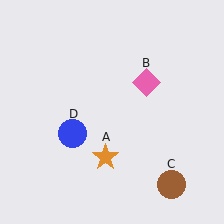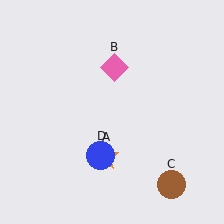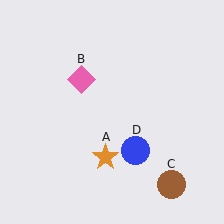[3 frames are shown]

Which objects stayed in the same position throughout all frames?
Orange star (object A) and brown circle (object C) remained stationary.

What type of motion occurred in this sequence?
The pink diamond (object B), blue circle (object D) rotated counterclockwise around the center of the scene.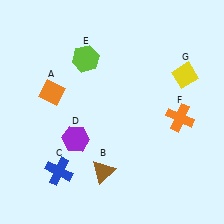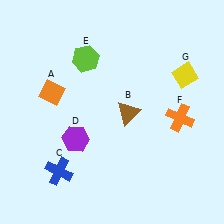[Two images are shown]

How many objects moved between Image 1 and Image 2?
1 object moved between the two images.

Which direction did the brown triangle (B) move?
The brown triangle (B) moved up.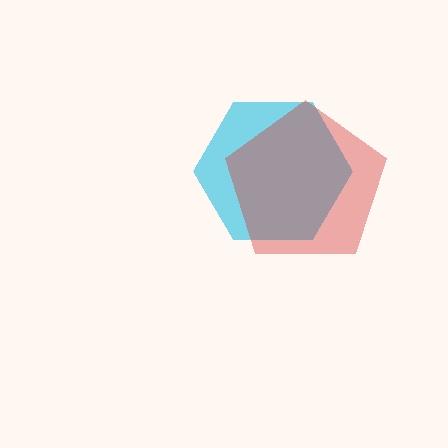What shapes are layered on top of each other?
The layered shapes are: a cyan hexagon, a red pentagon.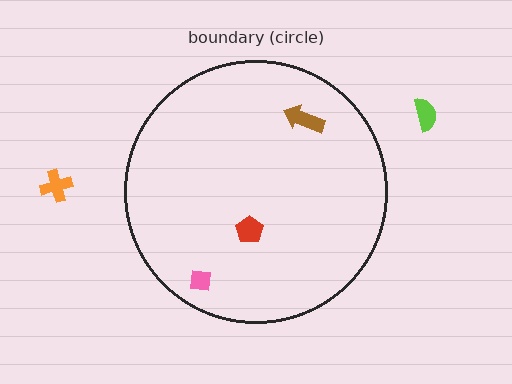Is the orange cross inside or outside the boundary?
Outside.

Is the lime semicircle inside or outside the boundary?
Outside.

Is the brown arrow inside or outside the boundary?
Inside.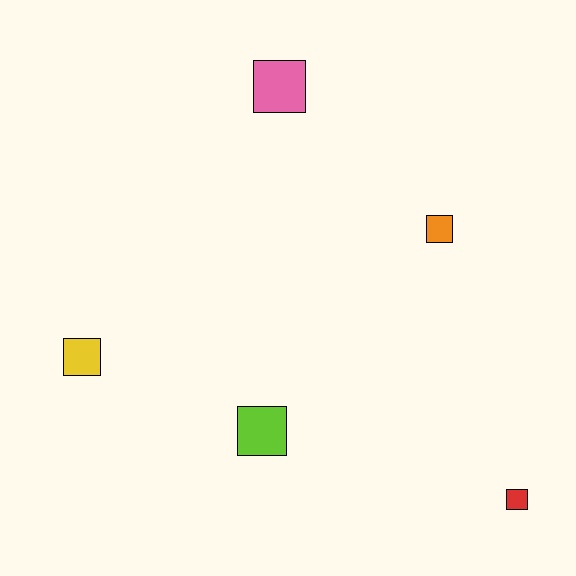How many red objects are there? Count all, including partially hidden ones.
There is 1 red object.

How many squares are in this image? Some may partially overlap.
There are 5 squares.